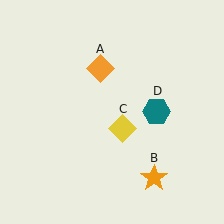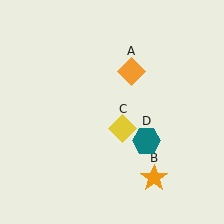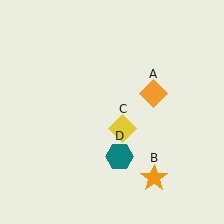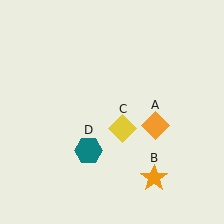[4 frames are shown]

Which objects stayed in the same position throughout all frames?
Orange star (object B) and yellow diamond (object C) remained stationary.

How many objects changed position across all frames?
2 objects changed position: orange diamond (object A), teal hexagon (object D).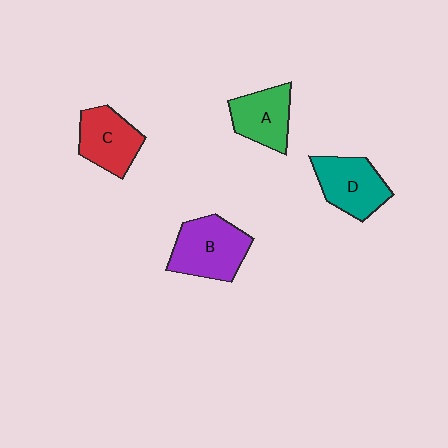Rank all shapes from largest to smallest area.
From largest to smallest: B (purple), D (teal), C (red), A (green).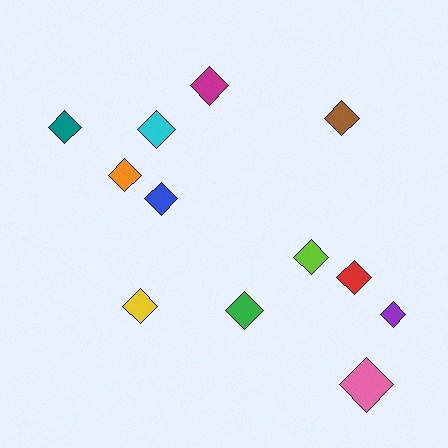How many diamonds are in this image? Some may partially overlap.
There are 12 diamonds.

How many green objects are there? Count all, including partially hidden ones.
There is 1 green object.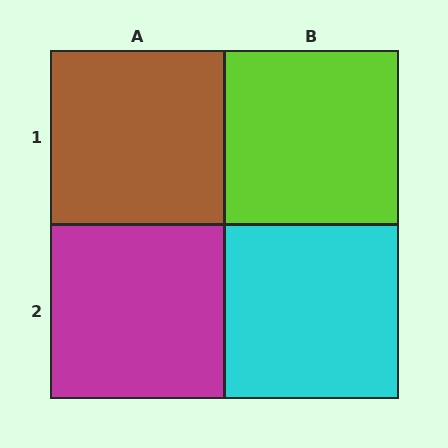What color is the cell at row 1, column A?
Brown.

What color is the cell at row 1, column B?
Lime.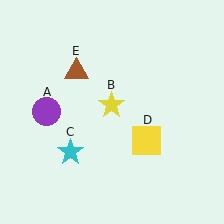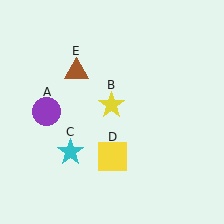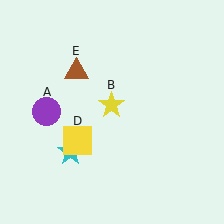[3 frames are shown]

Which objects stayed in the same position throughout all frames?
Purple circle (object A) and yellow star (object B) and cyan star (object C) and brown triangle (object E) remained stationary.